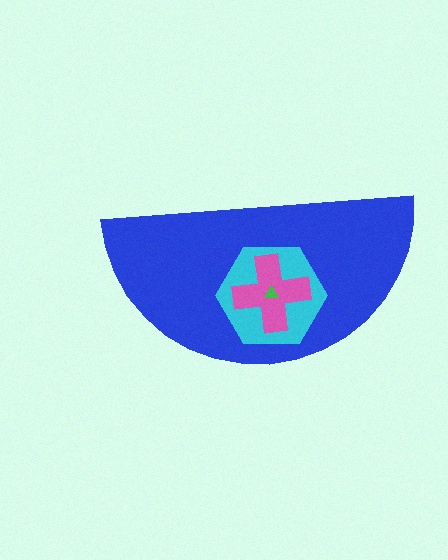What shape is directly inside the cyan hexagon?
The pink cross.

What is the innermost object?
The green triangle.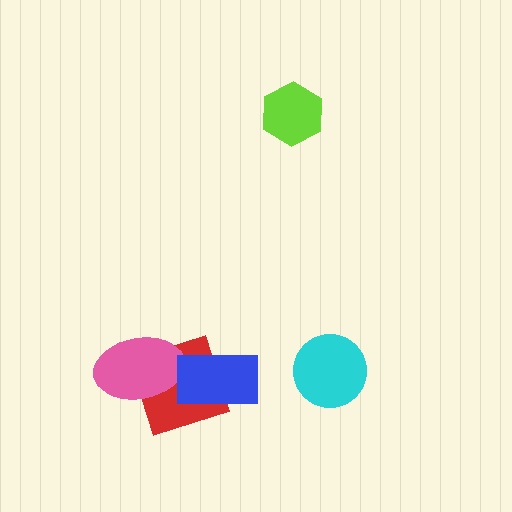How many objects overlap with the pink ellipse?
1 object overlaps with the pink ellipse.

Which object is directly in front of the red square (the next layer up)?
The pink ellipse is directly in front of the red square.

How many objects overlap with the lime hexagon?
0 objects overlap with the lime hexagon.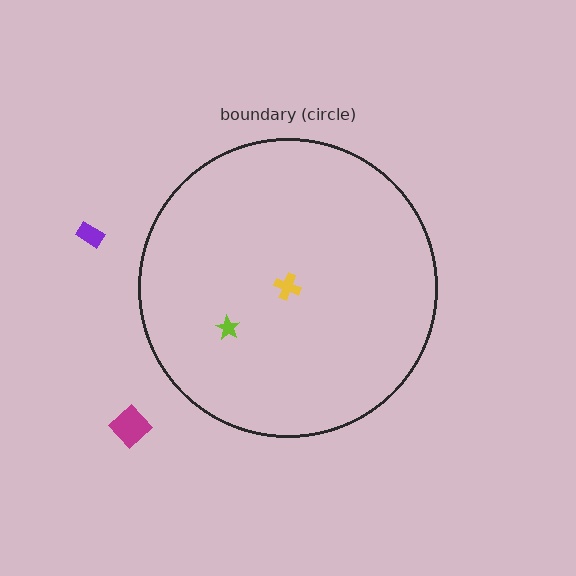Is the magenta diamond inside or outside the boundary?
Outside.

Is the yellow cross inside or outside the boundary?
Inside.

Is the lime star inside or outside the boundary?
Inside.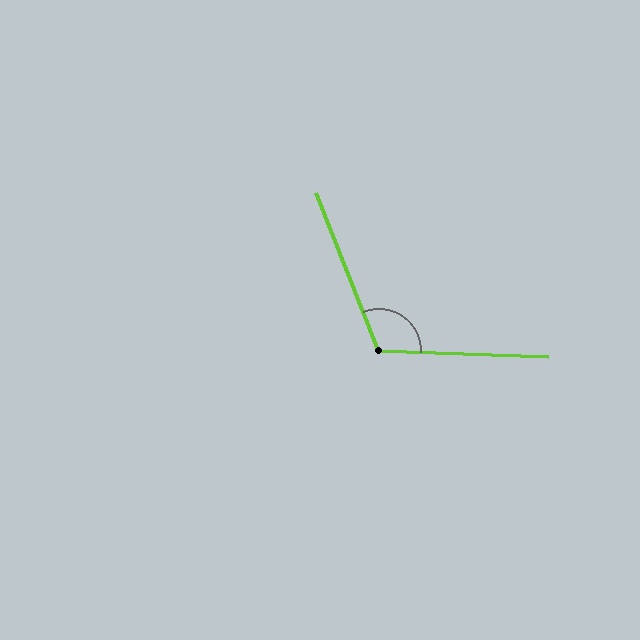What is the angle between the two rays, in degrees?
Approximately 114 degrees.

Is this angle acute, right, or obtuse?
It is obtuse.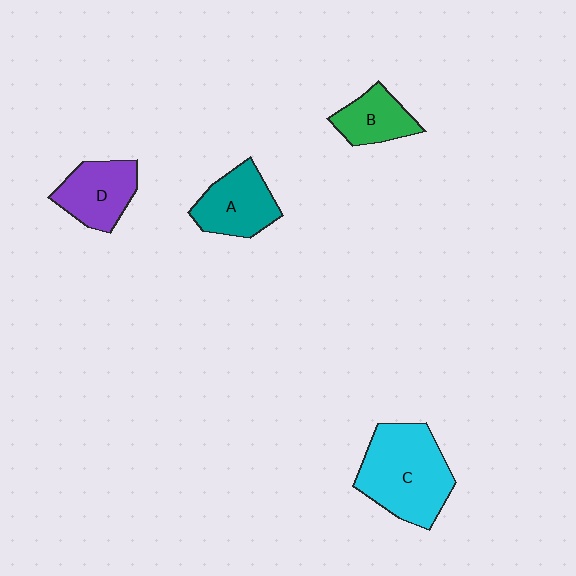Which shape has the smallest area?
Shape B (green).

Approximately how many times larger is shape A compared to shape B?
Approximately 1.3 times.